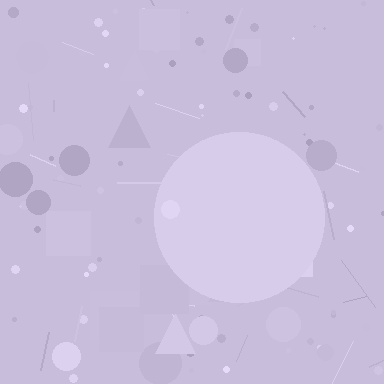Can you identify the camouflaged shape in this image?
The camouflaged shape is a circle.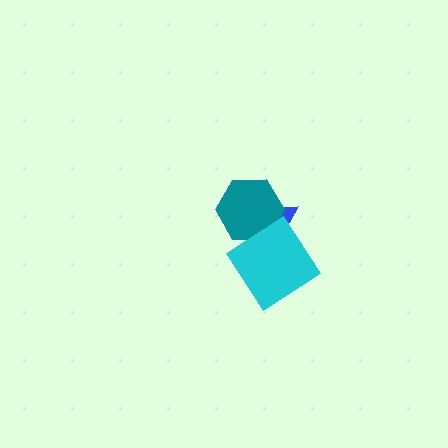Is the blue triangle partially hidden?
Yes, it is partially covered by another shape.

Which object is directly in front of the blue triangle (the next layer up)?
The teal hexagon is directly in front of the blue triangle.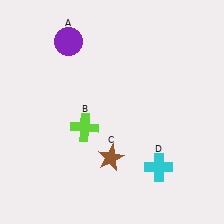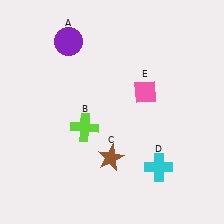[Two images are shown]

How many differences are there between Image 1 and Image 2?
There is 1 difference between the two images.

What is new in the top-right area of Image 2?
A pink diamond (E) was added in the top-right area of Image 2.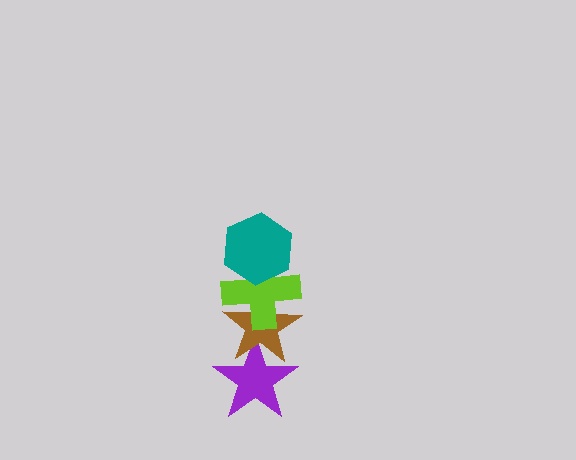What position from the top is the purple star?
The purple star is 4th from the top.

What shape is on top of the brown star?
The lime cross is on top of the brown star.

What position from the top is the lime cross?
The lime cross is 2nd from the top.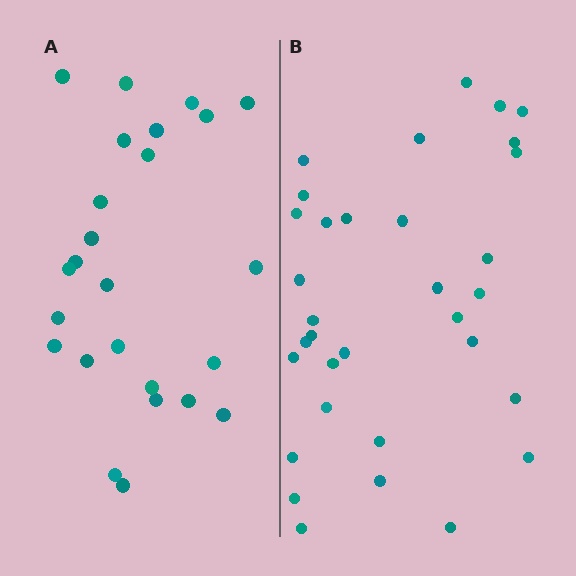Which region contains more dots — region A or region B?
Region B (the right region) has more dots.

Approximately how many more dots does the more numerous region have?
Region B has roughly 8 or so more dots than region A.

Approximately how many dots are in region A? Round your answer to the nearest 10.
About 20 dots. (The exact count is 25, which rounds to 20.)